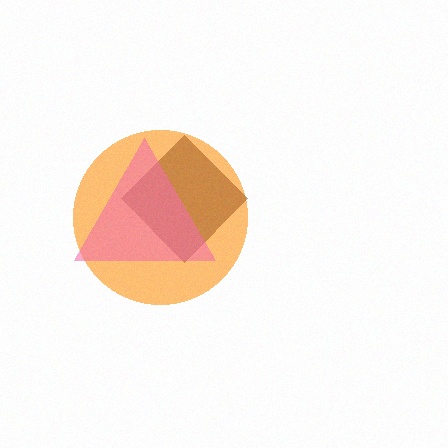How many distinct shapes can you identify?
There are 3 distinct shapes: an orange circle, a brown diamond, a pink triangle.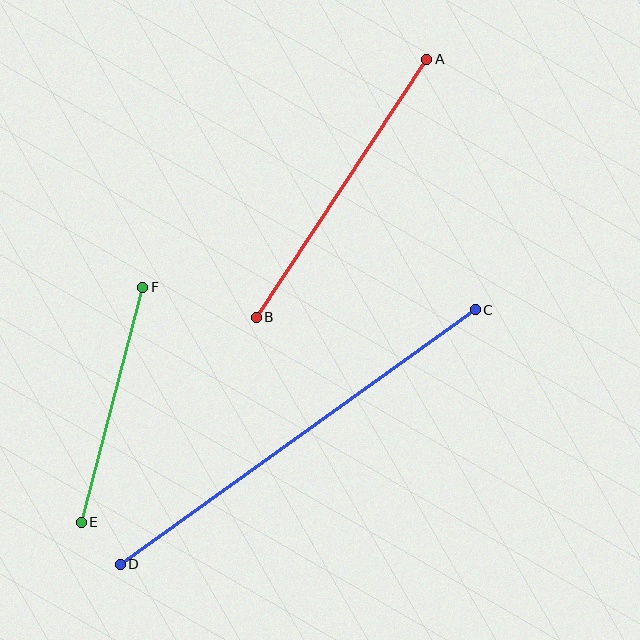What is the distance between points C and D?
The distance is approximately 437 pixels.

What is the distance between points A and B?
The distance is approximately 309 pixels.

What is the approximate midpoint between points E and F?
The midpoint is at approximately (112, 405) pixels.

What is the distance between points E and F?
The distance is approximately 243 pixels.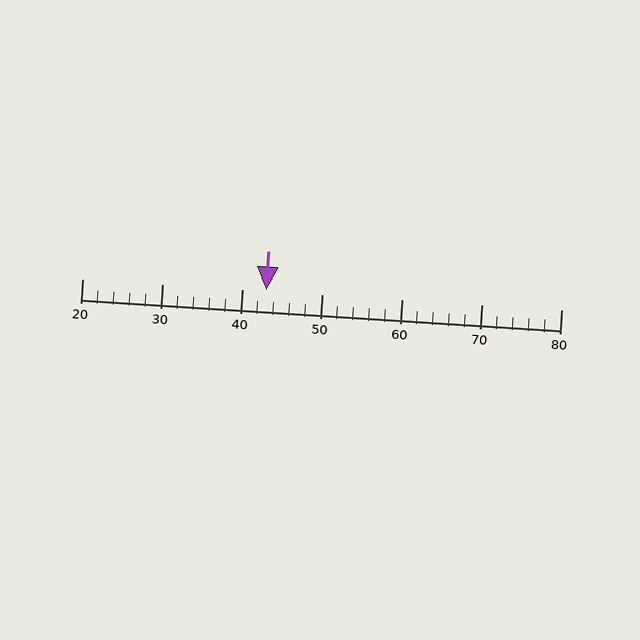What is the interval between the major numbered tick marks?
The major tick marks are spaced 10 units apart.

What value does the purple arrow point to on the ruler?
The purple arrow points to approximately 43.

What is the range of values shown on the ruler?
The ruler shows values from 20 to 80.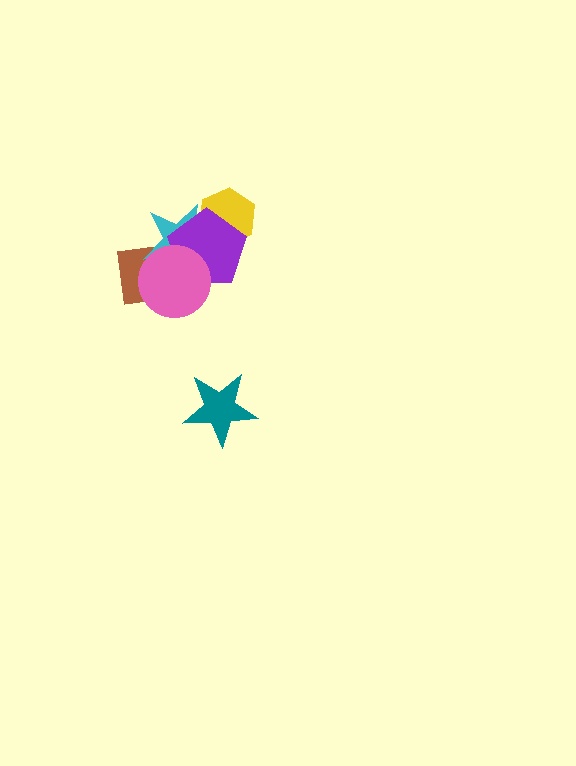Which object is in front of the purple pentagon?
The pink circle is in front of the purple pentagon.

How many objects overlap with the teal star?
0 objects overlap with the teal star.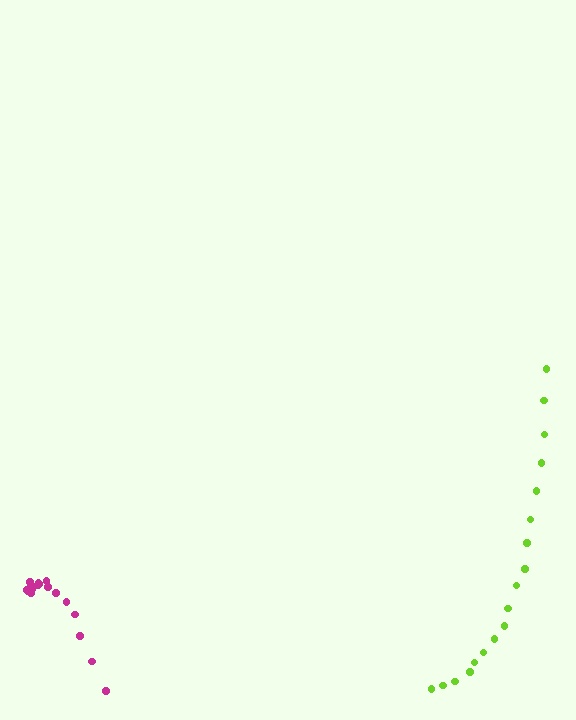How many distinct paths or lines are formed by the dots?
There are 2 distinct paths.